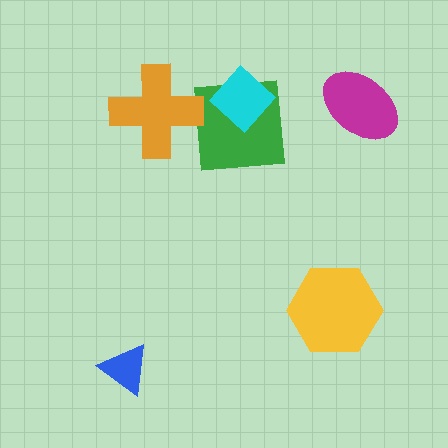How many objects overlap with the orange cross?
0 objects overlap with the orange cross.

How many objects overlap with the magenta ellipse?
0 objects overlap with the magenta ellipse.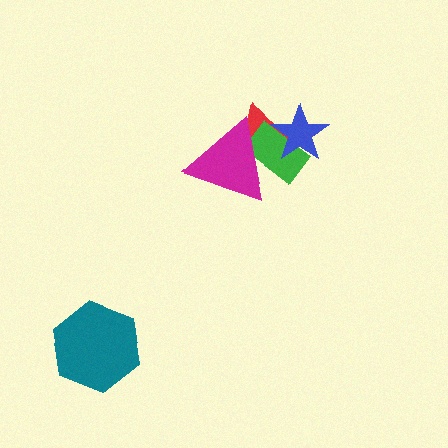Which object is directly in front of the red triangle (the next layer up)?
The green rectangle is directly in front of the red triangle.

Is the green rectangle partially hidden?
Yes, it is partially covered by another shape.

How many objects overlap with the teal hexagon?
0 objects overlap with the teal hexagon.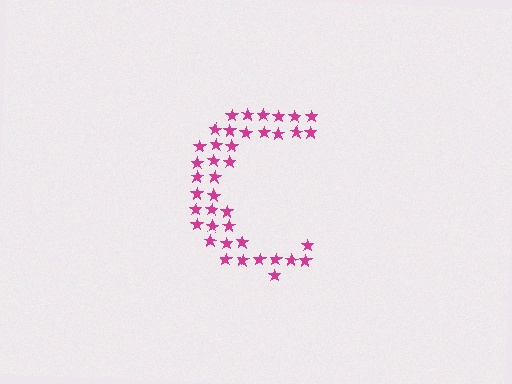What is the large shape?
The large shape is the letter C.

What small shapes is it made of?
It is made of small stars.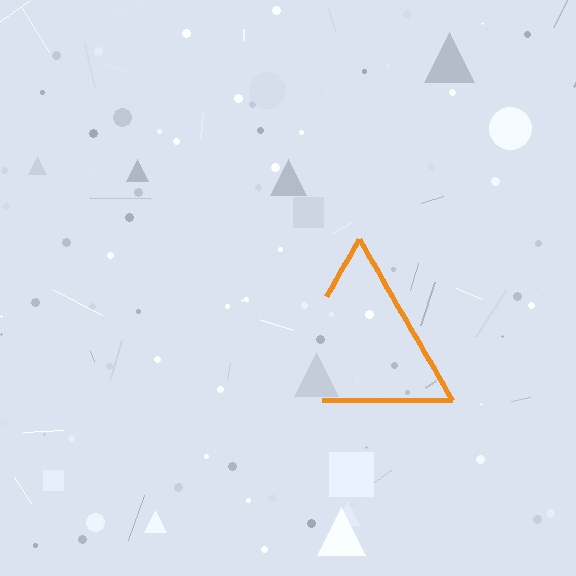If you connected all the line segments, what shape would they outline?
They would outline a triangle.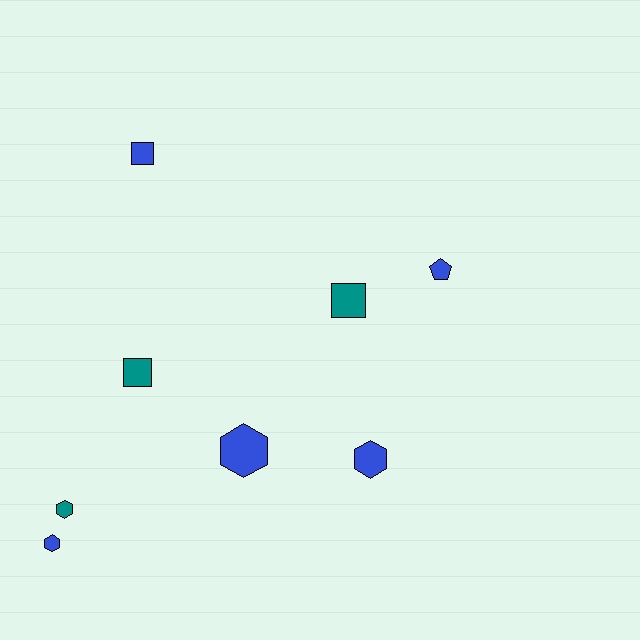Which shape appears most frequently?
Hexagon, with 4 objects.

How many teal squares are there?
There are 2 teal squares.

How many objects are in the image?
There are 8 objects.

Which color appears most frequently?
Blue, with 5 objects.